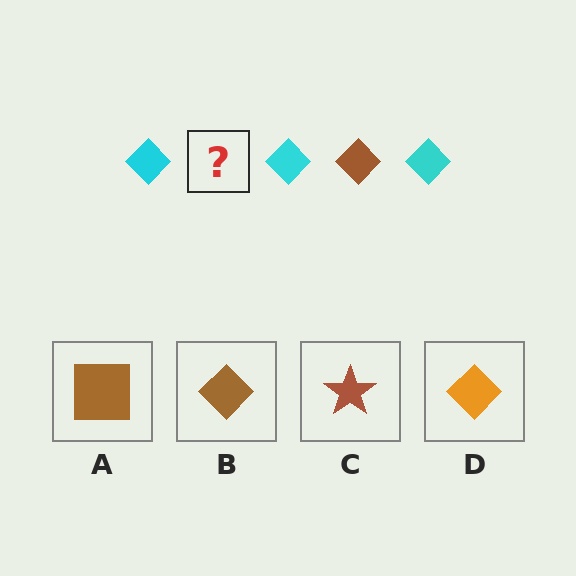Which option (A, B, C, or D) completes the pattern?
B.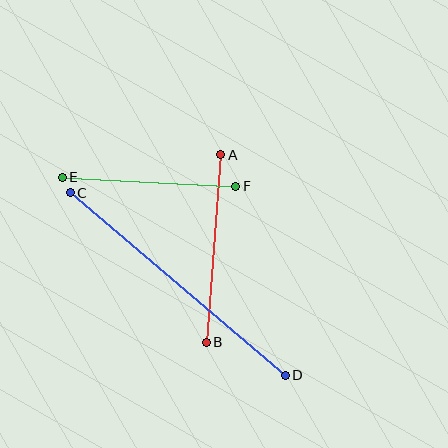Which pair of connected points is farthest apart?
Points C and D are farthest apart.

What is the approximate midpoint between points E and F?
The midpoint is at approximately (149, 182) pixels.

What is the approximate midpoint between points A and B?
The midpoint is at approximately (214, 249) pixels.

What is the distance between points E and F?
The distance is approximately 174 pixels.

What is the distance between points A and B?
The distance is approximately 188 pixels.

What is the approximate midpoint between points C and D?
The midpoint is at approximately (178, 284) pixels.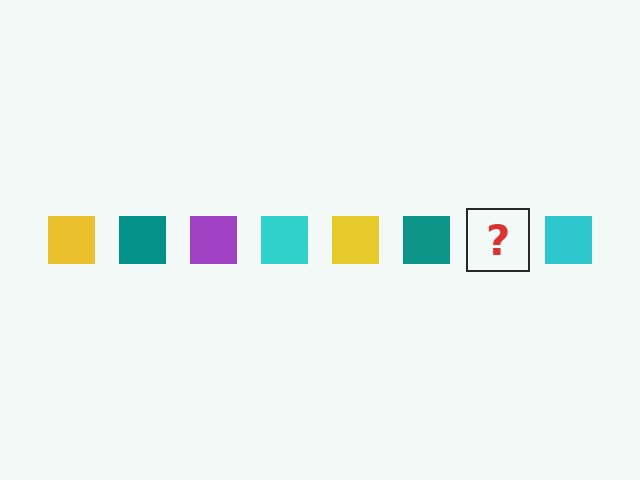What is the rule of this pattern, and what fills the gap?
The rule is that the pattern cycles through yellow, teal, purple, cyan squares. The gap should be filled with a purple square.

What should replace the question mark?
The question mark should be replaced with a purple square.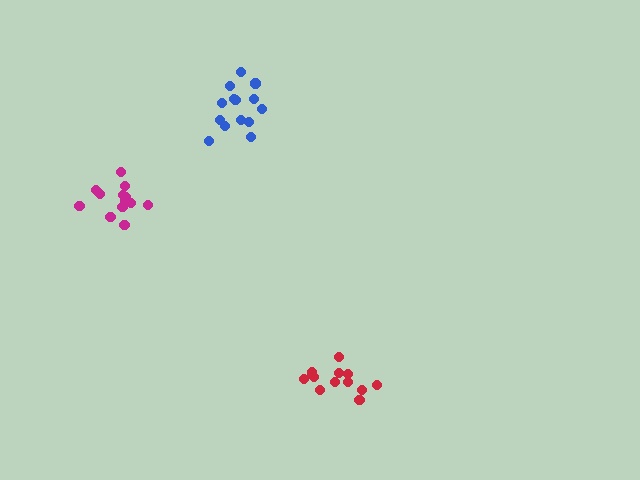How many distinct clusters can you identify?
There are 3 distinct clusters.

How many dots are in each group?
Group 1: 13 dots, Group 2: 13 dots, Group 3: 14 dots (40 total).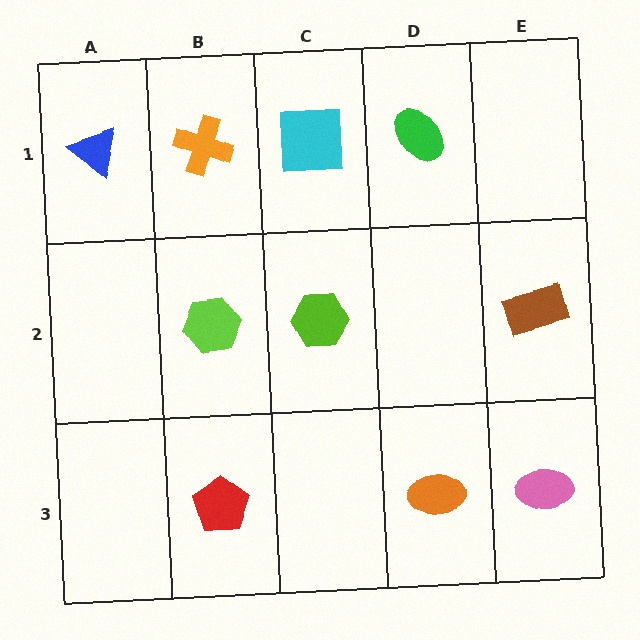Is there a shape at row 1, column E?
No, that cell is empty.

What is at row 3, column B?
A red pentagon.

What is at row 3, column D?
An orange ellipse.